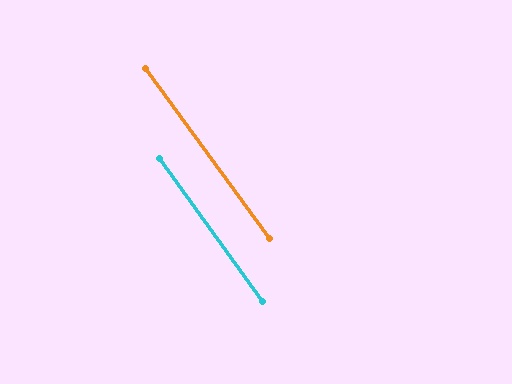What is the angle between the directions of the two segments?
Approximately 0 degrees.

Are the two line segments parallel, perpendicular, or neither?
Parallel — their directions differ by only 0.2°.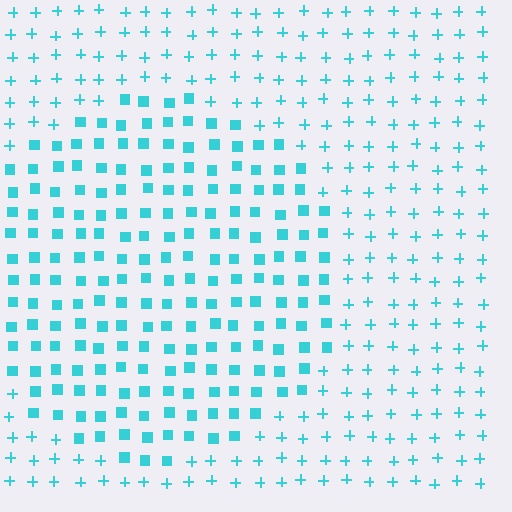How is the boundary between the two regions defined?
The boundary is defined by a change in element shape: squares inside vs. plus signs outside. All elements share the same color and spacing.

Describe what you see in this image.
The image is filled with small cyan elements arranged in a uniform grid. A circle-shaped region contains squares, while the surrounding area contains plus signs. The boundary is defined purely by the change in element shape.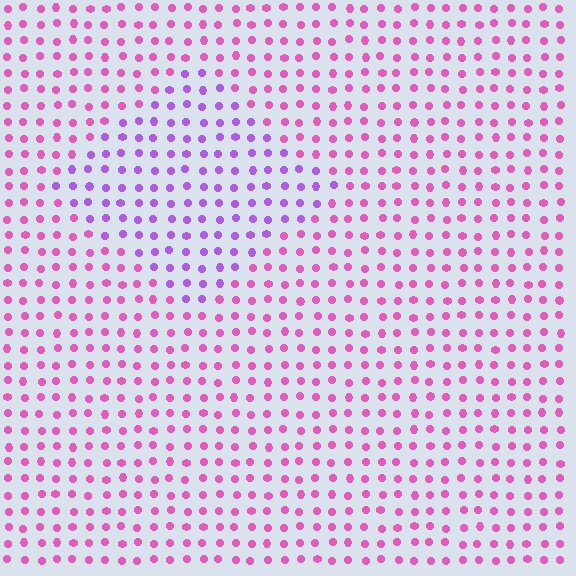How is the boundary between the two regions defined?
The boundary is defined purely by a slight shift in hue (about 43 degrees). Spacing, size, and orientation are identical on both sides.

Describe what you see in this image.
The image is filled with small pink elements in a uniform arrangement. A diamond-shaped region is visible where the elements are tinted to a slightly different hue, forming a subtle color boundary.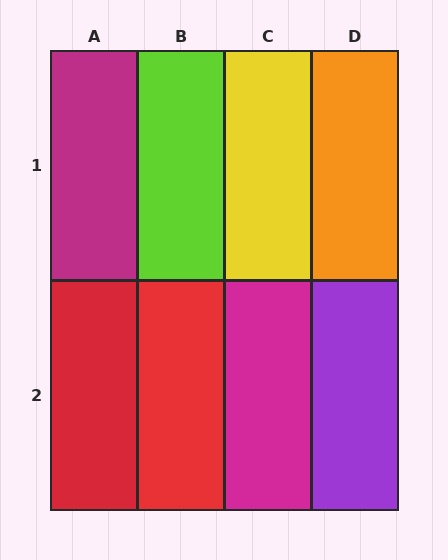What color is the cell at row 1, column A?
Magenta.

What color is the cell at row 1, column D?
Orange.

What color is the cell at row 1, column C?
Yellow.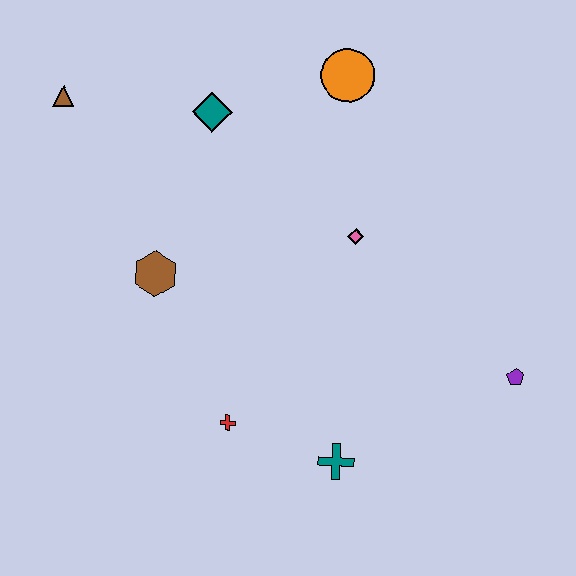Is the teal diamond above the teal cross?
Yes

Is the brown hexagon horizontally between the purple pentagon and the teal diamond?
No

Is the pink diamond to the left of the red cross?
No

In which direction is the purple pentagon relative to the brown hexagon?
The purple pentagon is to the right of the brown hexagon.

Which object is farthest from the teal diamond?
The purple pentagon is farthest from the teal diamond.